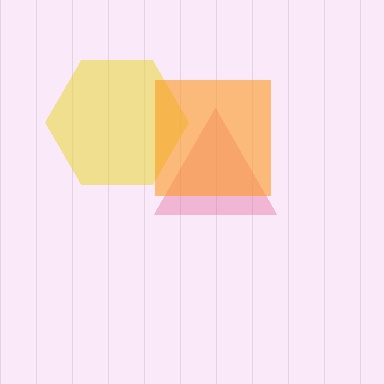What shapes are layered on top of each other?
The layered shapes are: a yellow hexagon, a pink triangle, an orange square.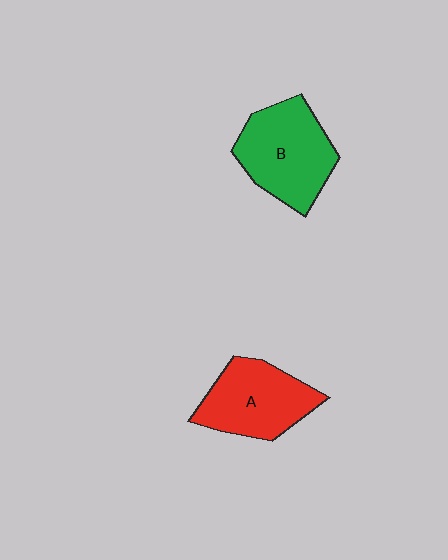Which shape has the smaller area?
Shape A (red).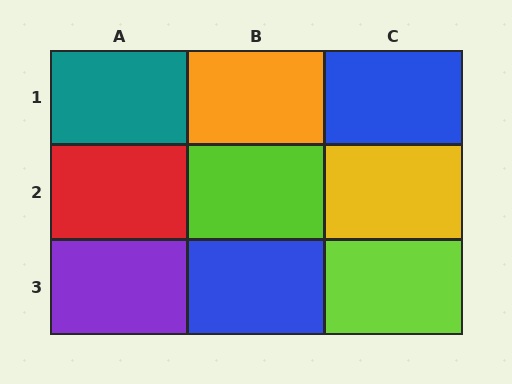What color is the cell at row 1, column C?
Blue.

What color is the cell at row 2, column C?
Yellow.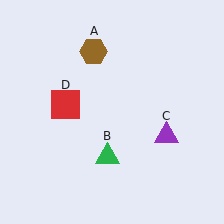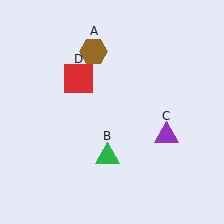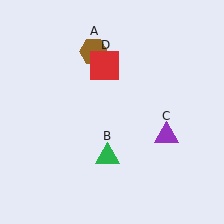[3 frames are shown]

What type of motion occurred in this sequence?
The red square (object D) rotated clockwise around the center of the scene.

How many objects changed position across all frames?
1 object changed position: red square (object D).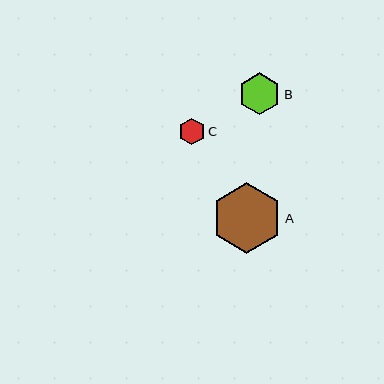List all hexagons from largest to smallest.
From largest to smallest: A, B, C.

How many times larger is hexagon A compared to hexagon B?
Hexagon A is approximately 1.7 times the size of hexagon B.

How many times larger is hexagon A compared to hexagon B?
Hexagon A is approximately 1.7 times the size of hexagon B.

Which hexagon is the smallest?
Hexagon C is the smallest with a size of approximately 27 pixels.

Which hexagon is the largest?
Hexagon A is the largest with a size of approximately 70 pixels.